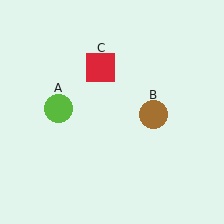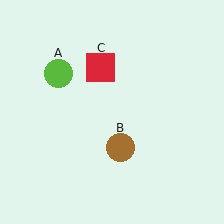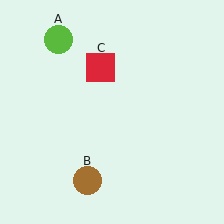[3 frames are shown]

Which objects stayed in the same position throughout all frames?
Red square (object C) remained stationary.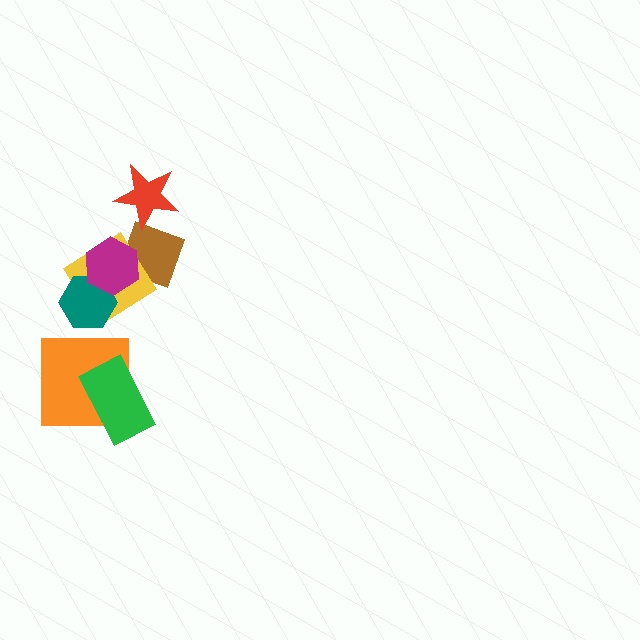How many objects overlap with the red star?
1 object overlaps with the red star.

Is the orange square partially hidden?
Yes, it is partially covered by another shape.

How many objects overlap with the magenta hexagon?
3 objects overlap with the magenta hexagon.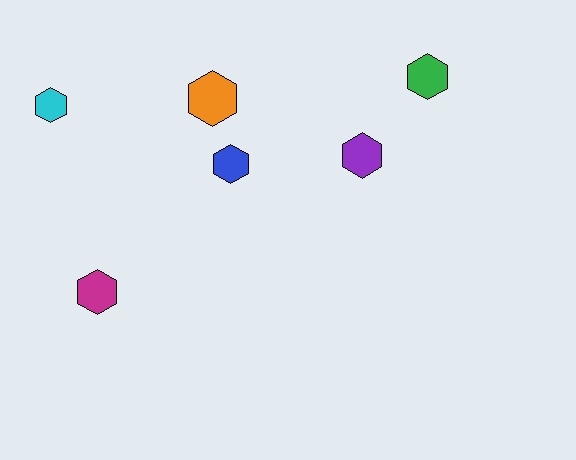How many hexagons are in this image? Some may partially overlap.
There are 6 hexagons.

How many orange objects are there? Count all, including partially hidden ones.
There is 1 orange object.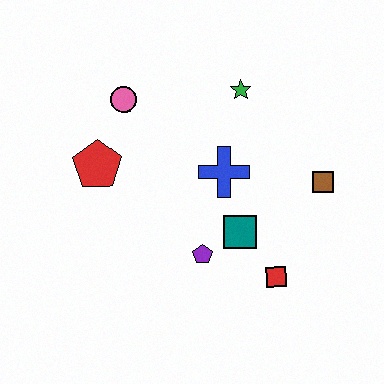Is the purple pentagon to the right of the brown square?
No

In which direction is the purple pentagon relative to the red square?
The purple pentagon is to the left of the red square.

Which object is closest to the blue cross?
The teal square is closest to the blue cross.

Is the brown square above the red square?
Yes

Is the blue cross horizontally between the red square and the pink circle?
Yes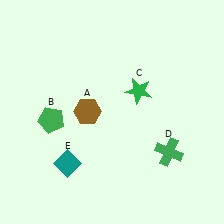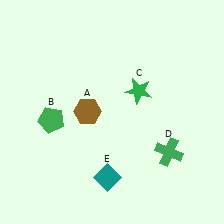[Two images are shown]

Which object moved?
The teal diamond (E) moved right.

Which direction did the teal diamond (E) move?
The teal diamond (E) moved right.